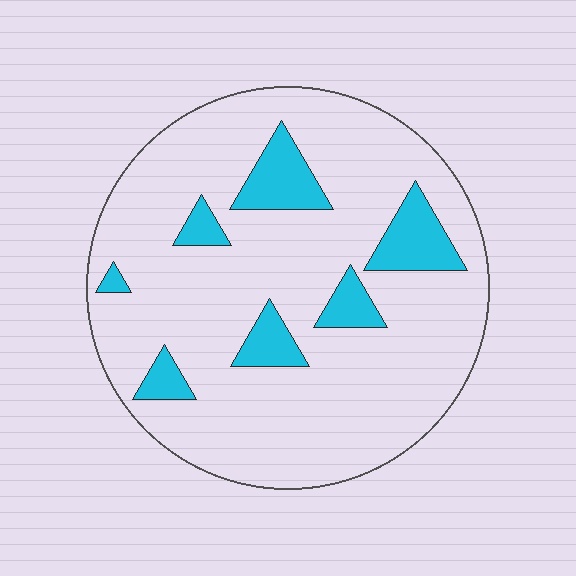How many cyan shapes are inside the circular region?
7.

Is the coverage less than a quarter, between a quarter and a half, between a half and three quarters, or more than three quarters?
Less than a quarter.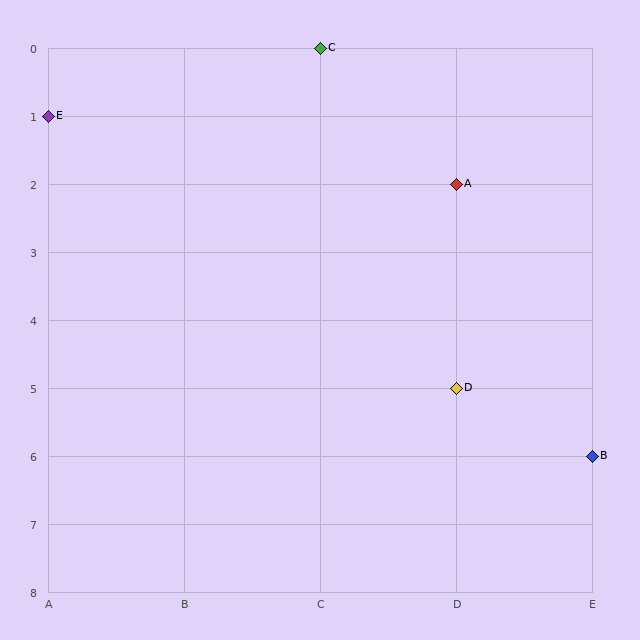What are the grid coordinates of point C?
Point C is at grid coordinates (C, 0).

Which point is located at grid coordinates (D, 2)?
Point A is at (D, 2).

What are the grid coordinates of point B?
Point B is at grid coordinates (E, 6).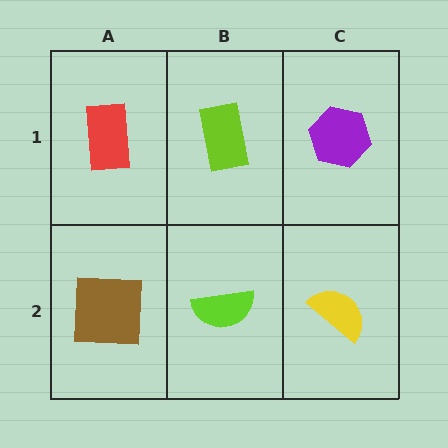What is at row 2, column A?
A brown square.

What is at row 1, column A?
A red rectangle.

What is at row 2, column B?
A lime semicircle.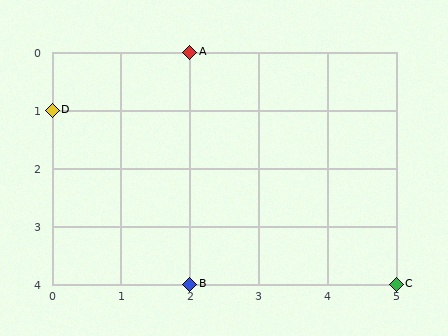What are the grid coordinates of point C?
Point C is at grid coordinates (5, 4).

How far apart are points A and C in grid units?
Points A and C are 3 columns and 4 rows apart (about 5.0 grid units diagonally).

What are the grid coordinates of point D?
Point D is at grid coordinates (0, 1).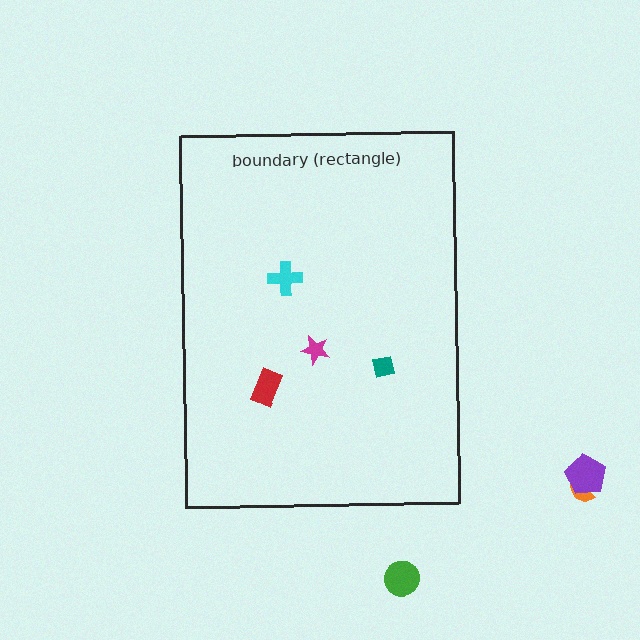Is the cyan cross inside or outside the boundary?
Inside.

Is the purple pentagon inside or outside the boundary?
Outside.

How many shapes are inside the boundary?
4 inside, 3 outside.